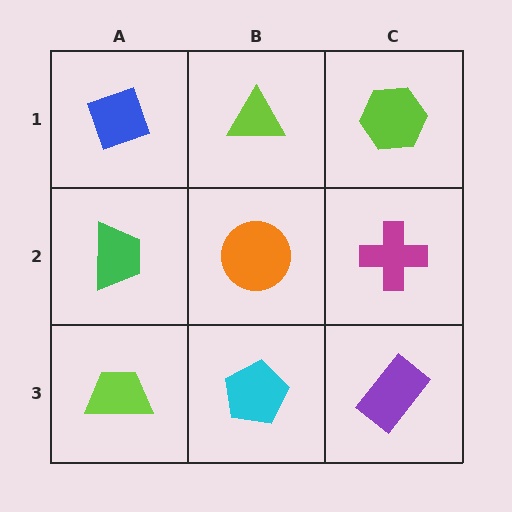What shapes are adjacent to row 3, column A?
A green trapezoid (row 2, column A), a cyan pentagon (row 3, column B).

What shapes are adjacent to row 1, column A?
A green trapezoid (row 2, column A), a lime triangle (row 1, column B).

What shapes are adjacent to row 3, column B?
An orange circle (row 2, column B), a lime trapezoid (row 3, column A), a purple rectangle (row 3, column C).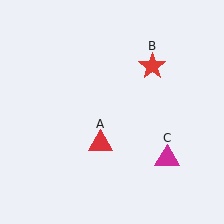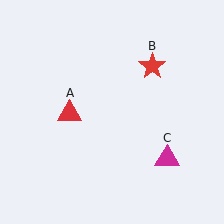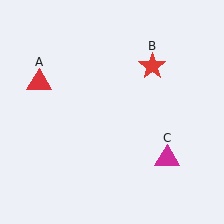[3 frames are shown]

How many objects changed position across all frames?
1 object changed position: red triangle (object A).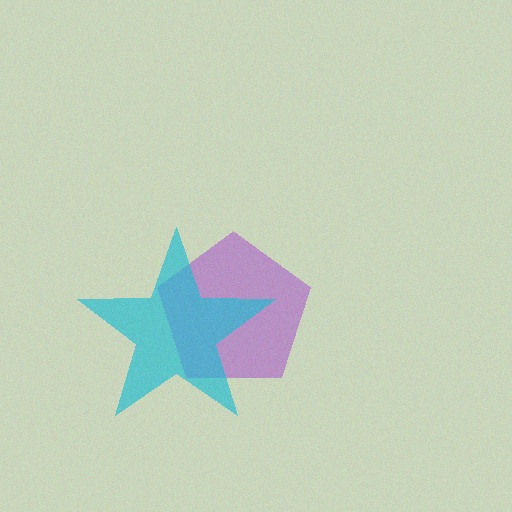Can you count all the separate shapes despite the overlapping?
Yes, there are 2 separate shapes.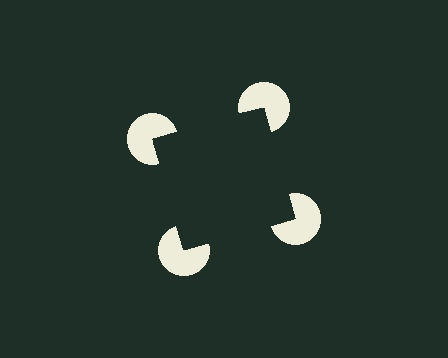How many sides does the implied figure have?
4 sides.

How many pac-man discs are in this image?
There are 4 — one at each vertex of the illusory square.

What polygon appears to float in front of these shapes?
An illusory square — its edges are inferred from the aligned wedge cuts in the pac-man discs, not physically drawn.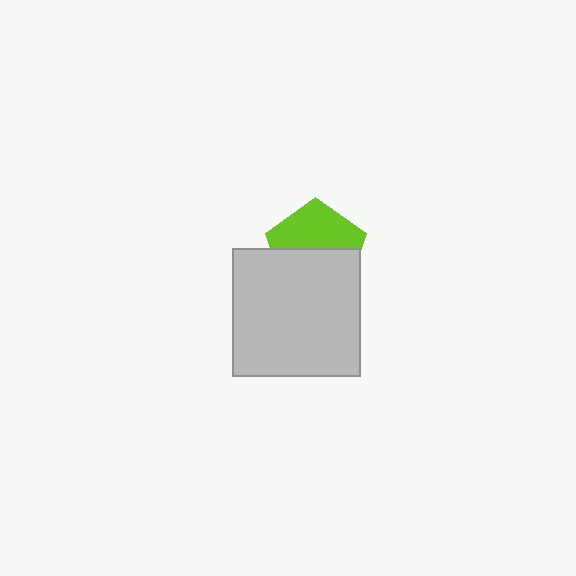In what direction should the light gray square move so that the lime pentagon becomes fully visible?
The light gray square should move down. That is the shortest direction to clear the overlap and leave the lime pentagon fully visible.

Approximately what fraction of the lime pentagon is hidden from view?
Roughly 53% of the lime pentagon is hidden behind the light gray square.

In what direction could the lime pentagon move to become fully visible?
The lime pentagon could move up. That would shift it out from behind the light gray square entirely.